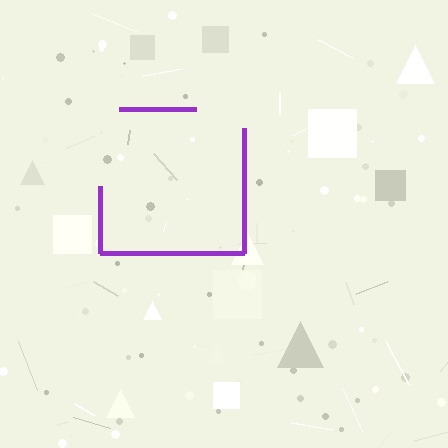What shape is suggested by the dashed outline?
The dashed outline suggests a square.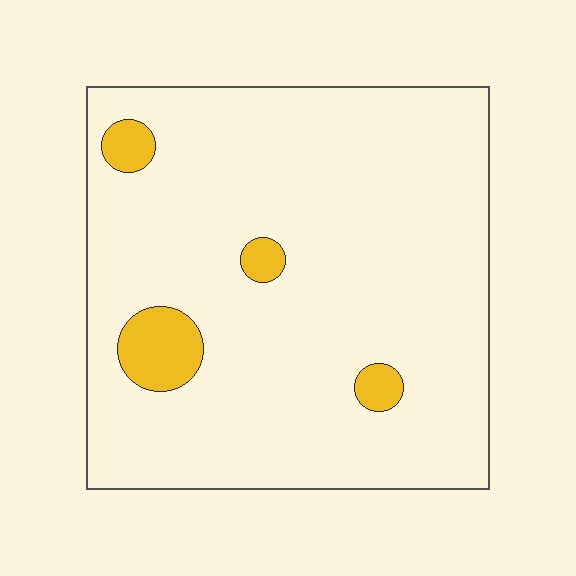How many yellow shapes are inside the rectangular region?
4.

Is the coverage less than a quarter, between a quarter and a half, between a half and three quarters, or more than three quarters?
Less than a quarter.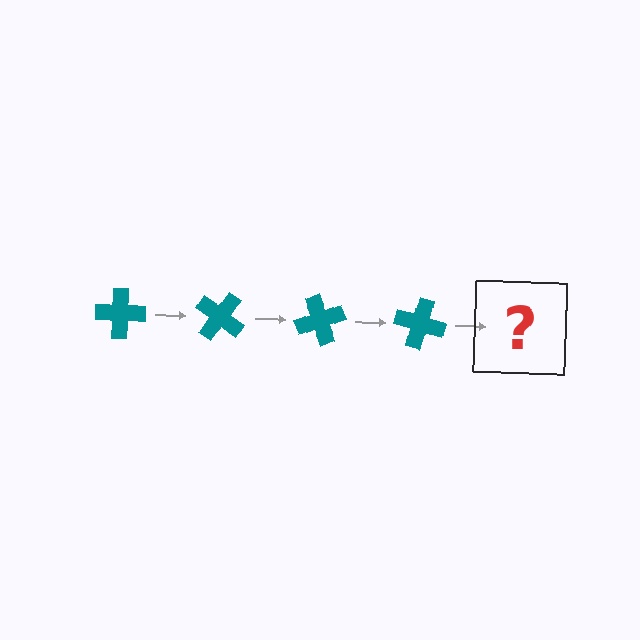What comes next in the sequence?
The next element should be a teal cross rotated 140 degrees.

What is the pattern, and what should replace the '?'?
The pattern is that the cross rotates 35 degrees each step. The '?' should be a teal cross rotated 140 degrees.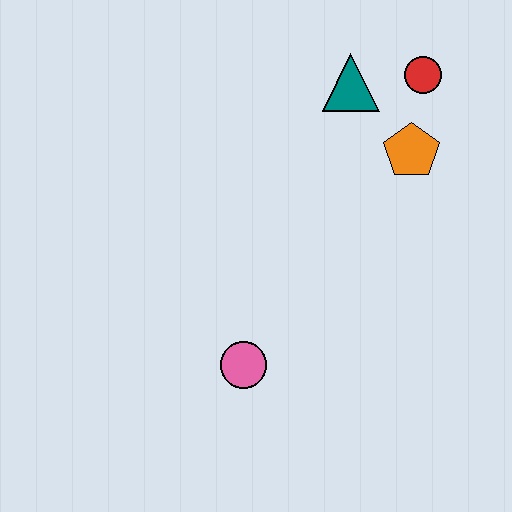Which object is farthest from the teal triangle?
The pink circle is farthest from the teal triangle.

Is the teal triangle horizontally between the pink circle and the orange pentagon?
Yes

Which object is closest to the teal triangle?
The red circle is closest to the teal triangle.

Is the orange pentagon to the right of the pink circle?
Yes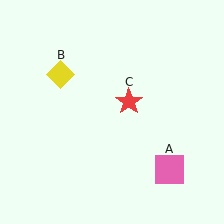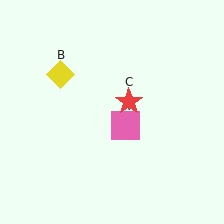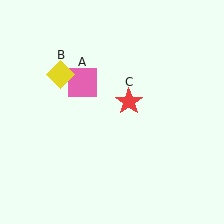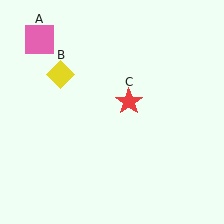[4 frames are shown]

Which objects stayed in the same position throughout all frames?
Yellow diamond (object B) and red star (object C) remained stationary.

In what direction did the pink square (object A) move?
The pink square (object A) moved up and to the left.